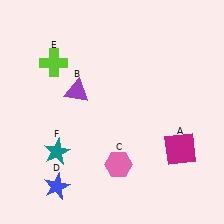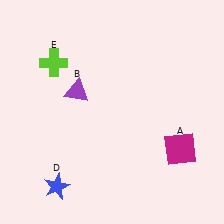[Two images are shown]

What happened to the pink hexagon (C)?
The pink hexagon (C) was removed in Image 2. It was in the bottom-right area of Image 1.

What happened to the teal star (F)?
The teal star (F) was removed in Image 2. It was in the bottom-left area of Image 1.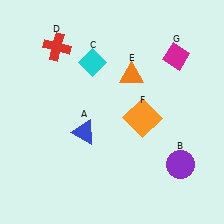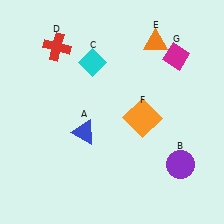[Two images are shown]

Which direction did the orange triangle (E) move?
The orange triangle (E) moved up.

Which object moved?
The orange triangle (E) moved up.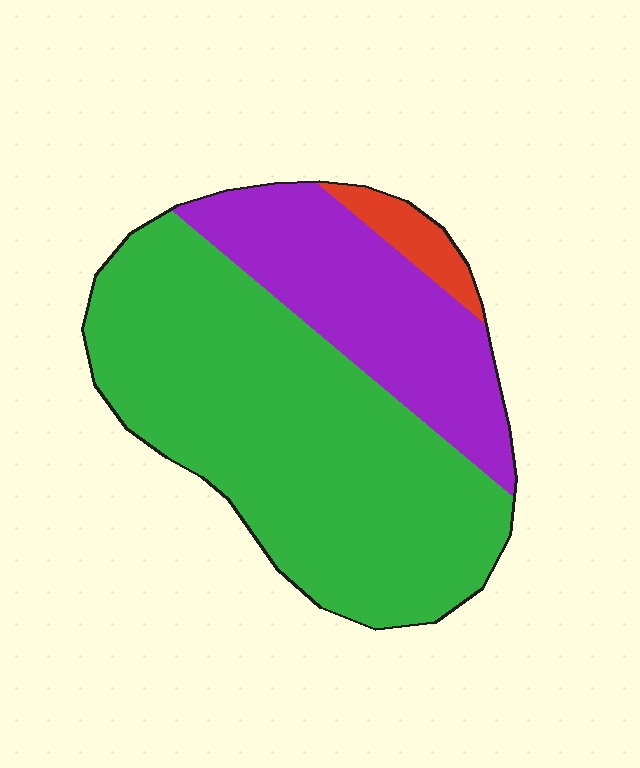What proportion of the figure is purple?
Purple covers roughly 30% of the figure.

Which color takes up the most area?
Green, at roughly 65%.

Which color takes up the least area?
Red, at roughly 5%.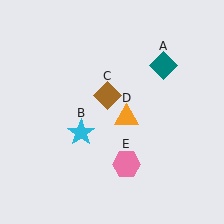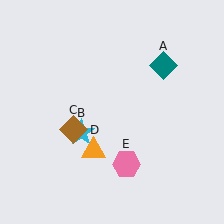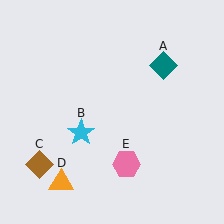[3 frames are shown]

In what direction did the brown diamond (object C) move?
The brown diamond (object C) moved down and to the left.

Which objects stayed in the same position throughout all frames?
Teal diamond (object A) and cyan star (object B) and pink hexagon (object E) remained stationary.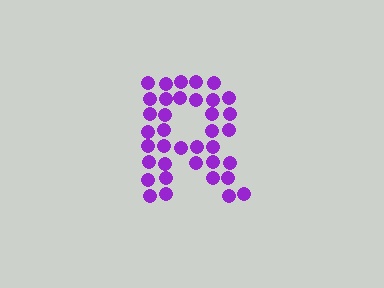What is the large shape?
The large shape is the letter R.